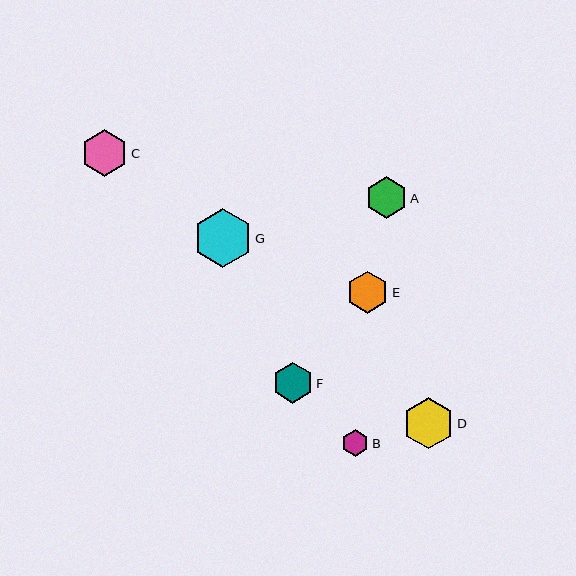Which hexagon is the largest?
Hexagon G is the largest with a size of approximately 59 pixels.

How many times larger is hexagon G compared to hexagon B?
Hexagon G is approximately 2.2 times the size of hexagon B.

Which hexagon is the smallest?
Hexagon B is the smallest with a size of approximately 27 pixels.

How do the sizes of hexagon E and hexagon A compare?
Hexagon E and hexagon A are approximately the same size.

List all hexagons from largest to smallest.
From largest to smallest: G, D, C, E, A, F, B.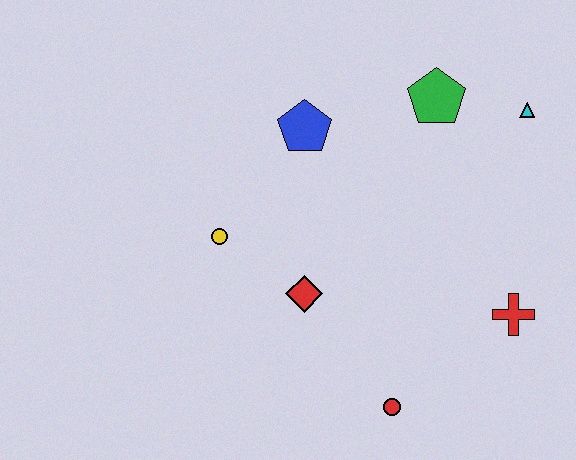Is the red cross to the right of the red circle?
Yes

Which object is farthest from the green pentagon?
The red circle is farthest from the green pentagon.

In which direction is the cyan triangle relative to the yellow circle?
The cyan triangle is to the right of the yellow circle.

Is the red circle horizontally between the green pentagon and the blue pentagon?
Yes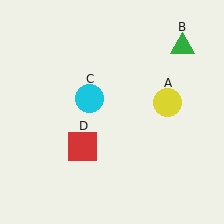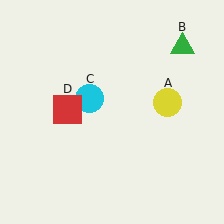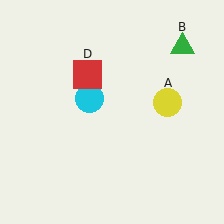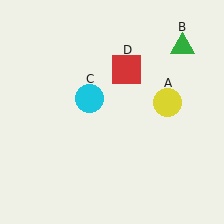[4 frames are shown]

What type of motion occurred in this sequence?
The red square (object D) rotated clockwise around the center of the scene.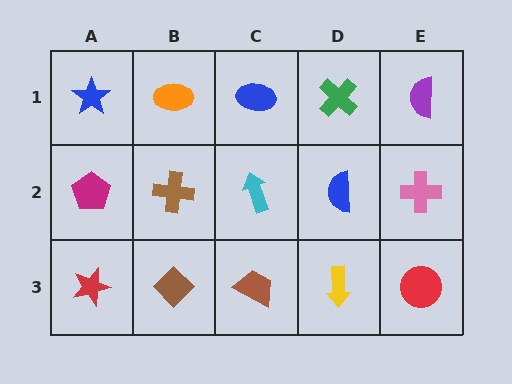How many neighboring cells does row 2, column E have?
3.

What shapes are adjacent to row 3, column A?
A magenta pentagon (row 2, column A), a brown diamond (row 3, column B).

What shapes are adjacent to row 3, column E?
A pink cross (row 2, column E), a yellow arrow (row 3, column D).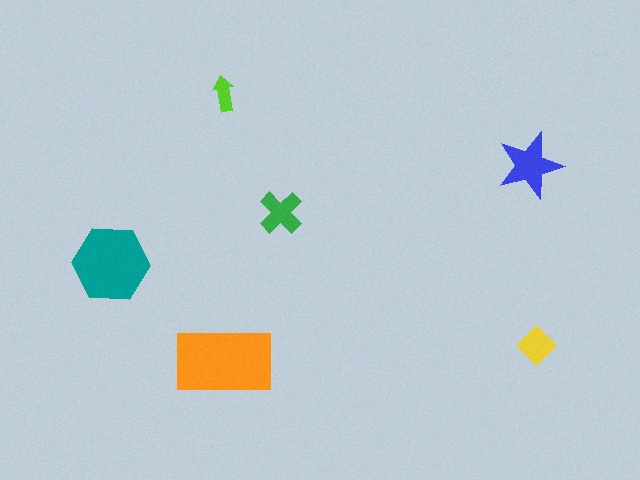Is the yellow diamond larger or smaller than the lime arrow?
Larger.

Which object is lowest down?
The orange rectangle is bottommost.